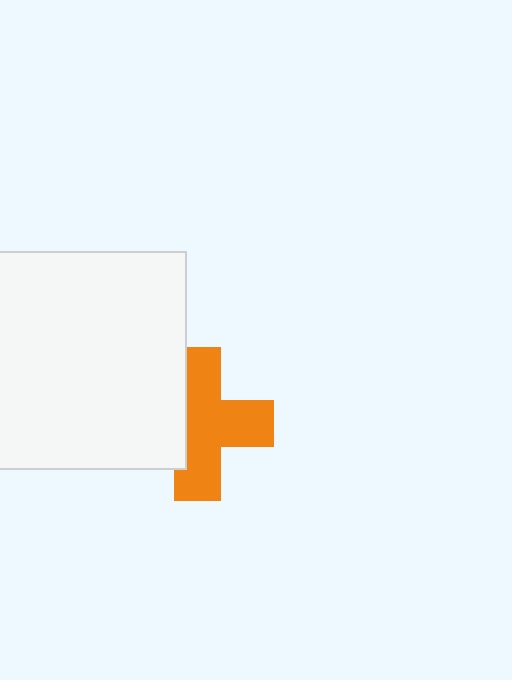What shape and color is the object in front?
The object in front is a white square.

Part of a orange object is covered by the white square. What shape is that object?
It is a cross.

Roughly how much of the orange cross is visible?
Most of it is visible (roughly 66%).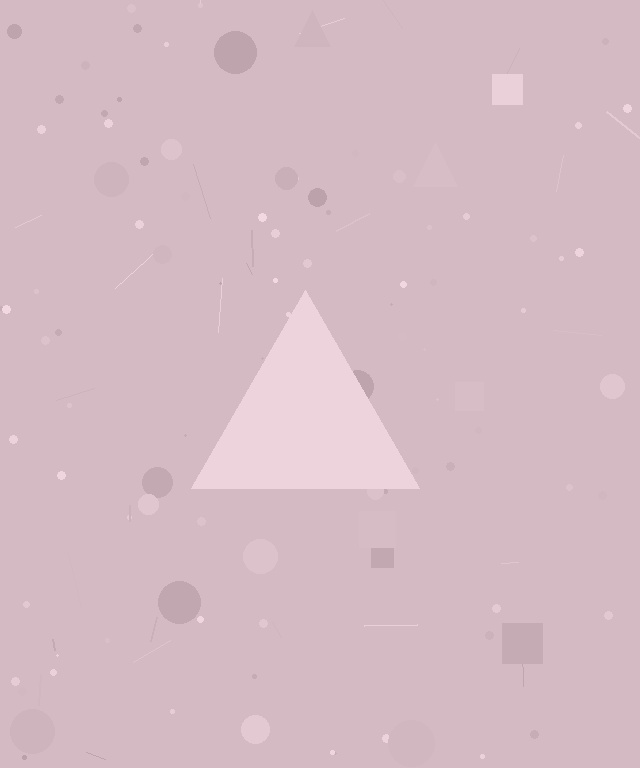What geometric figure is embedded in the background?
A triangle is embedded in the background.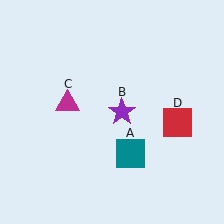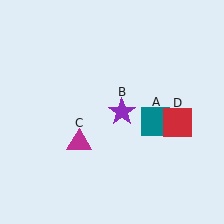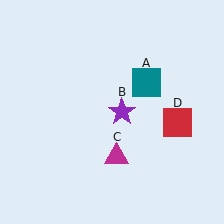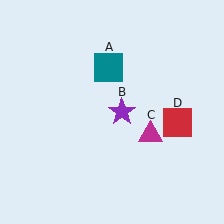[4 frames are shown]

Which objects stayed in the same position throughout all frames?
Purple star (object B) and red square (object D) remained stationary.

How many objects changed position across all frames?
2 objects changed position: teal square (object A), magenta triangle (object C).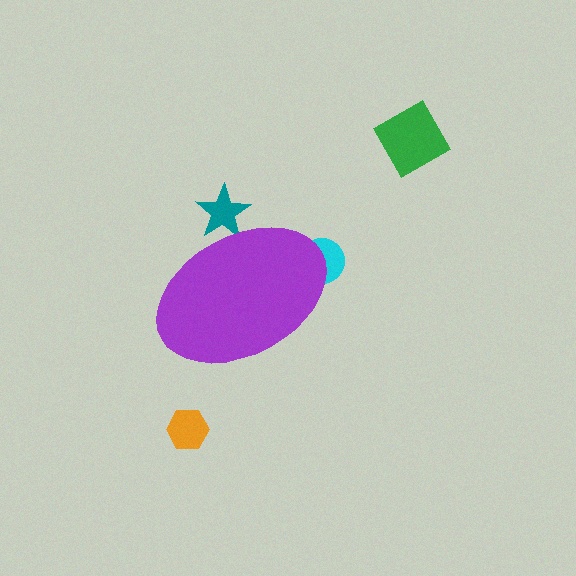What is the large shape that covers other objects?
A purple ellipse.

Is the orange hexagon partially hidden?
No, the orange hexagon is fully visible.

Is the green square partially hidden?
No, the green square is fully visible.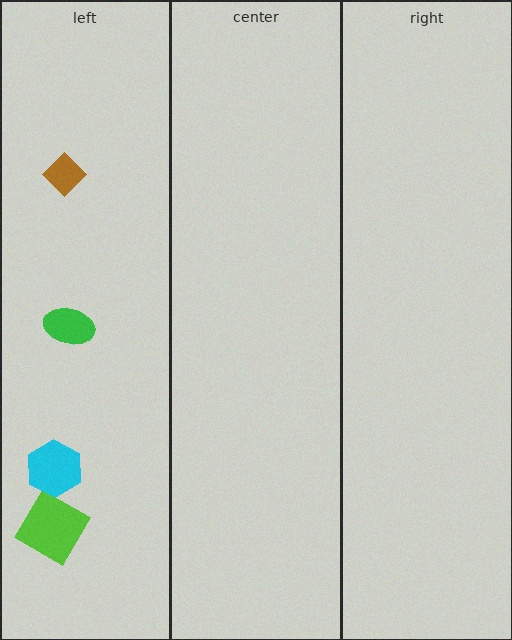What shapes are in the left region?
The brown diamond, the lime diamond, the green ellipse, the cyan hexagon.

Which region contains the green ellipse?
The left region.